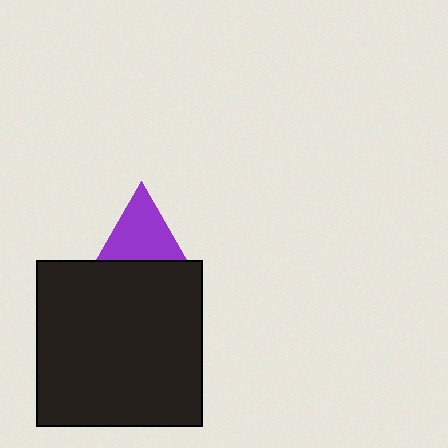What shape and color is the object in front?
The object in front is a black square.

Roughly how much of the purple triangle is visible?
About half of it is visible (roughly 59%).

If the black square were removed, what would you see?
You would see the complete purple triangle.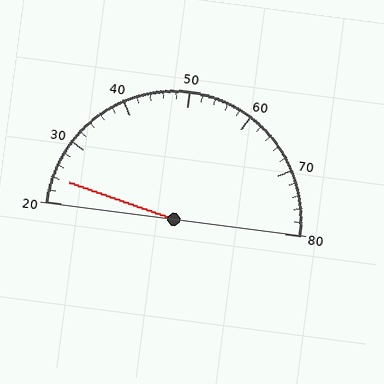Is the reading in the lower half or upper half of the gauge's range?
The reading is in the lower half of the range (20 to 80).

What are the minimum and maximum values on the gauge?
The gauge ranges from 20 to 80.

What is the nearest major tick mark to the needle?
The nearest major tick mark is 20.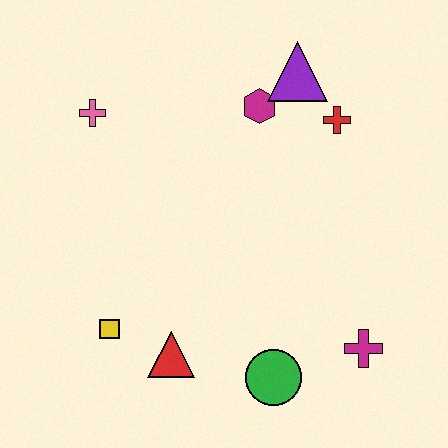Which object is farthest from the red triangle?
The purple triangle is farthest from the red triangle.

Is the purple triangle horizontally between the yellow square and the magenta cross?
Yes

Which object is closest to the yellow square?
The red triangle is closest to the yellow square.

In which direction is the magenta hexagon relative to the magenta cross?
The magenta hexagon is above the magenta cross.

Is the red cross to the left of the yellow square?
No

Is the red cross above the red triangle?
Yes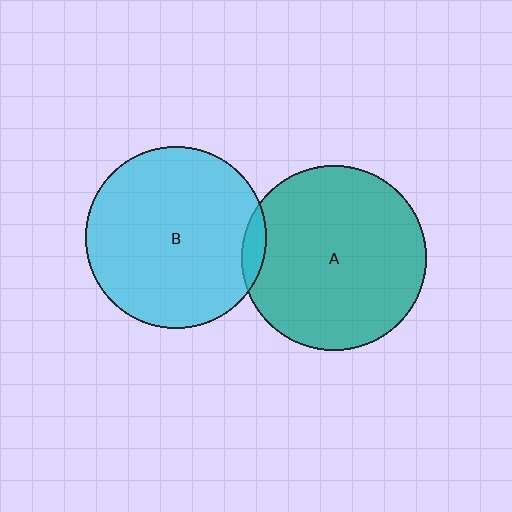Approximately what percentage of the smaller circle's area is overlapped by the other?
Approximately 5%.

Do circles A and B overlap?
Yes.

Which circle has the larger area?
Circle A (teal).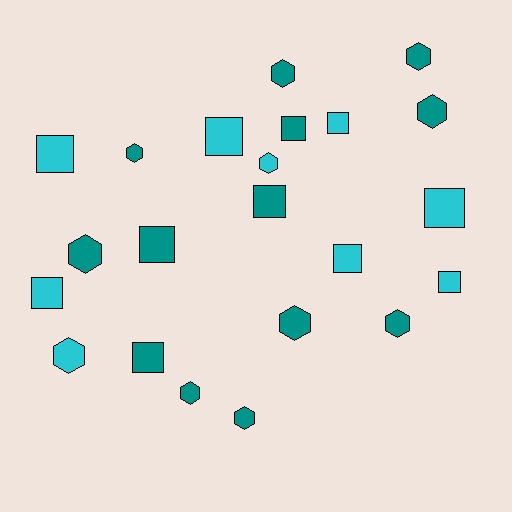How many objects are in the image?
There are 22 objects.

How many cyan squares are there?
There are 7 cyan squares.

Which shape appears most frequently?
Square, with 11 objects.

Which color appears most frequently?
Teal, with 13 objects.